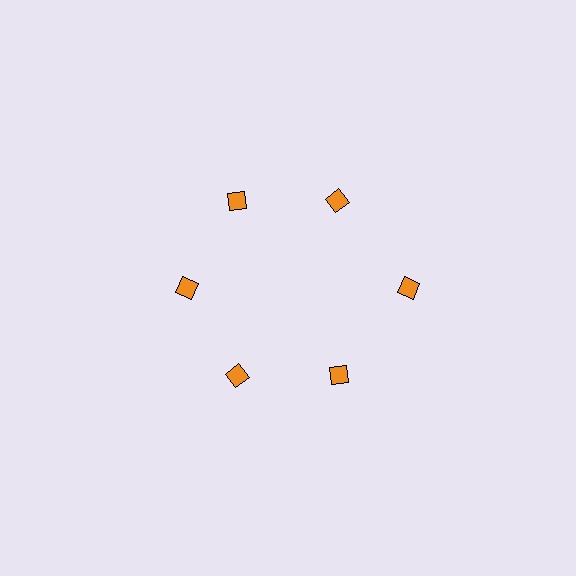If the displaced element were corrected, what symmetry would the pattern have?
It would have 6-fold rotational symmetry — the pattern would map onto itself every 60 degrees.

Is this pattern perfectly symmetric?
No. The 6 orange diamonds are arranged in a ring, but one element near the 3 o'clock position is pushed outward from the center, breaking the 6-fold rotational symmetry.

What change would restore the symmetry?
The symmetry would be restored by moving it inward, back onto the ring so that all 6 diamonds sit at equal angles and equal distance from the center.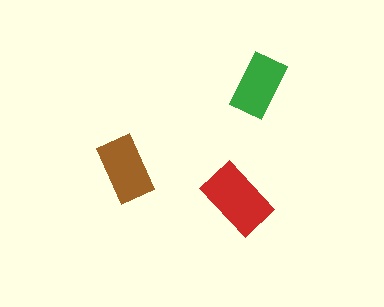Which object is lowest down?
The red rectangle is bottommost.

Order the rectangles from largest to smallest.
the red one, the brown one, the green one.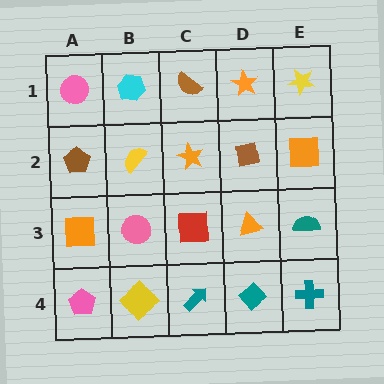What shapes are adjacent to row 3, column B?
A yellow semicircle (row 2, column B), a yellow diamond (row 4, column B), an orange square (row 3, column A), a red square (row 3, column C).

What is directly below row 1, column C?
An orange star.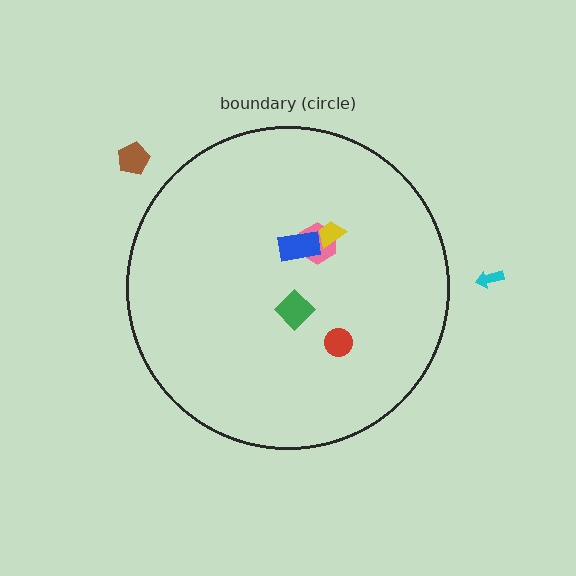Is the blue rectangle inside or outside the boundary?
Inside.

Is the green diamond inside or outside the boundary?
Inside.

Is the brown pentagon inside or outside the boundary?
Outside.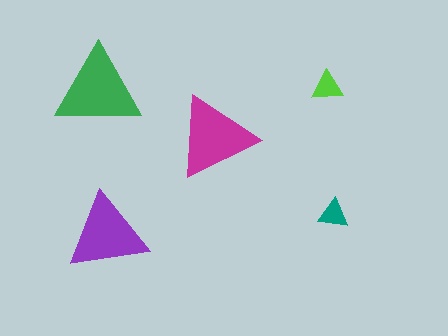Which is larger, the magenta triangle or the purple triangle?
The magenta one.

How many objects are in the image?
There are 5 objects in the image.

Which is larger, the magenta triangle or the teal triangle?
The magenta one.